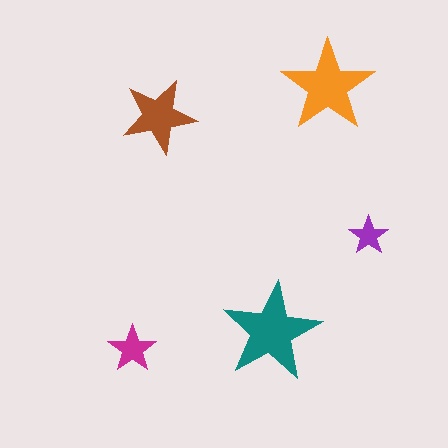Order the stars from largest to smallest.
the teal one, the orange one, the brown one, the magenta one, the purple one.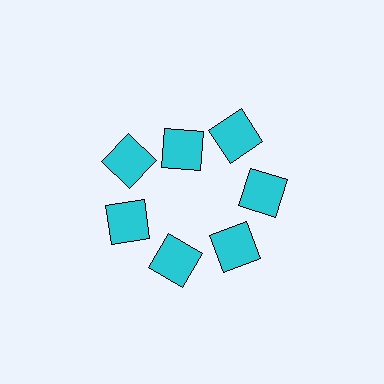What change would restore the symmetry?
The symmetry would be restored by moving it outward, back onto the ring so that all 7 squares sit at equal angles and equal distance from the center.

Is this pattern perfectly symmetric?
No. The 7 cyan squares are arranged in a ring, but one element near the 12 o'clock position is pulled inward toward the center, breaking the 7-fold rotational symmetry.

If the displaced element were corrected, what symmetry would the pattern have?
It would have 7-fold rotational symmetry — the pattern would map onto itself every 51 degrees.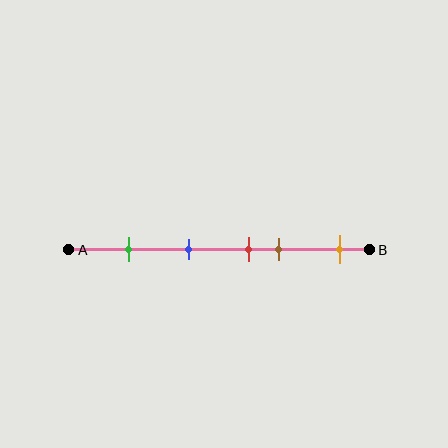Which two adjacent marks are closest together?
The red and brown marks are the closest adjacent pair.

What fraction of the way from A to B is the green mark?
The green mark is approximately 20% (0.2) of the way from A to B.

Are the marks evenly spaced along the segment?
No, the marks are not evenly spaced.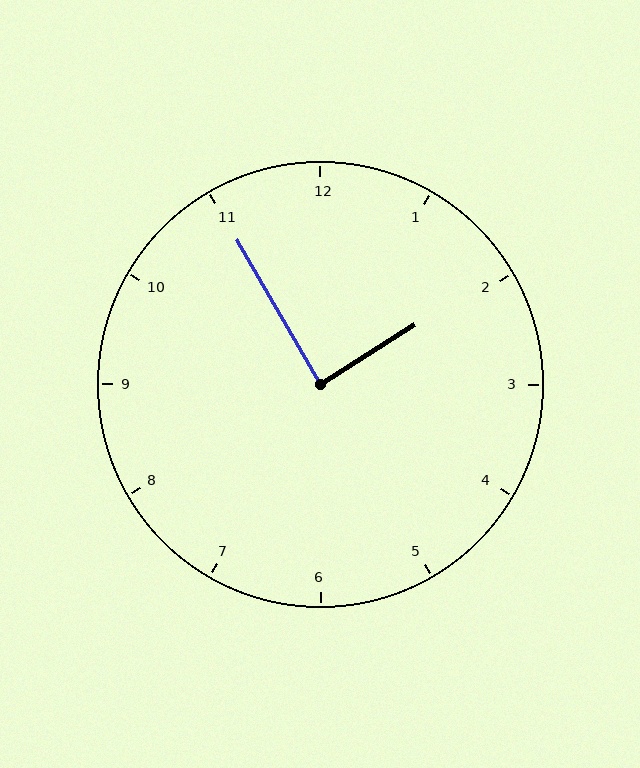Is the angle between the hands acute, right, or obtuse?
It is right.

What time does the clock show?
1:55.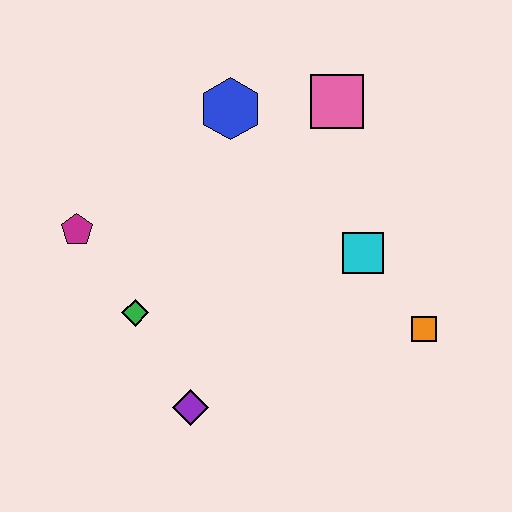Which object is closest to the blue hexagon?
The pink square is closest to the blue hexagon.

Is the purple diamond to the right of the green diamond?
Yes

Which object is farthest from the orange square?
The magenta pentagon is farthest from the orange square.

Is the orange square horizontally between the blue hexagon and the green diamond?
No